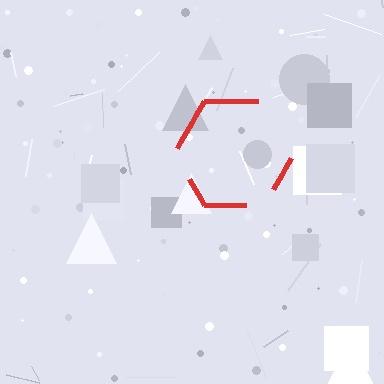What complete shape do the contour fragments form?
The contour fragments form a hexagon.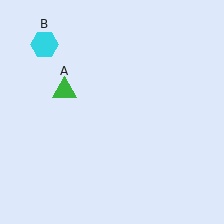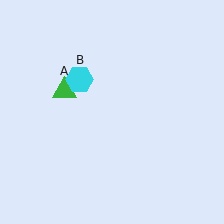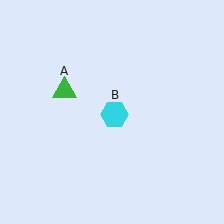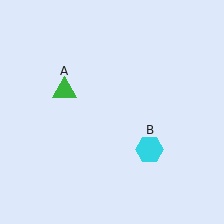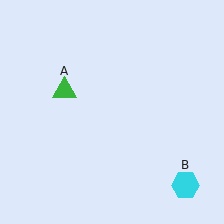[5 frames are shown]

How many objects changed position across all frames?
1 object changed position: cyan hexagon (object B).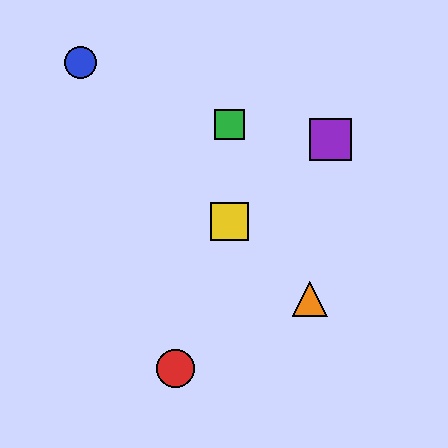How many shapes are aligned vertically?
2 shapes (the green square, the yellow square) are aligned vertically.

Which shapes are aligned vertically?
The green square, the yellow square are aligned vertically.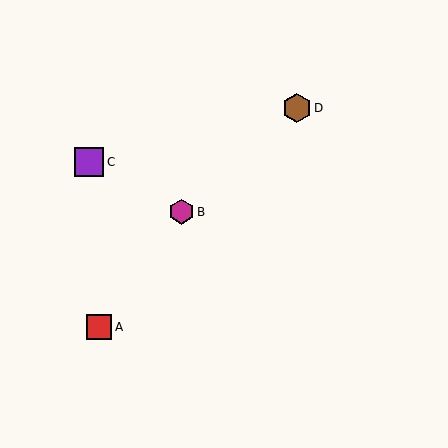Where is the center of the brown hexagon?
The center of the brown hexagon is at (297, 108).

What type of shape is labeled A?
Shape A is a red square.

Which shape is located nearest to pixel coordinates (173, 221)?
The magenta hexagon (labeled B) at (181, 212) is nearest to that location.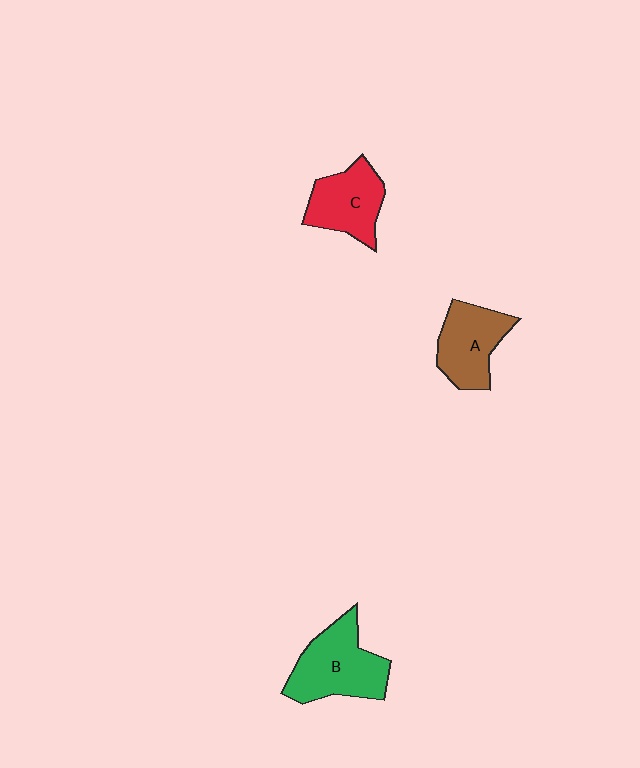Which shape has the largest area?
Shape B (green).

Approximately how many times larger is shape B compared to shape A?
Approximately 1.3 times.